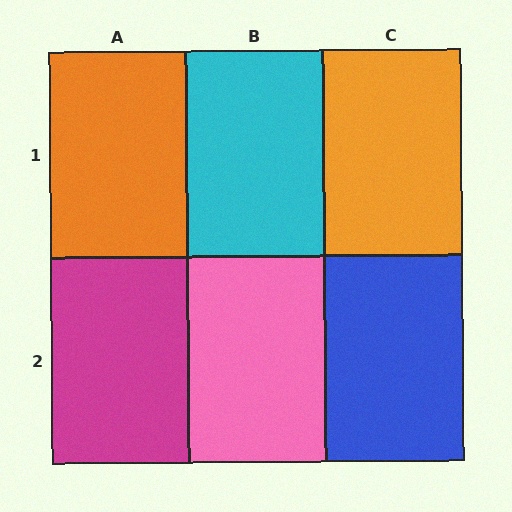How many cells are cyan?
1 cell is cyan.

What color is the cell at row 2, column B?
Pink.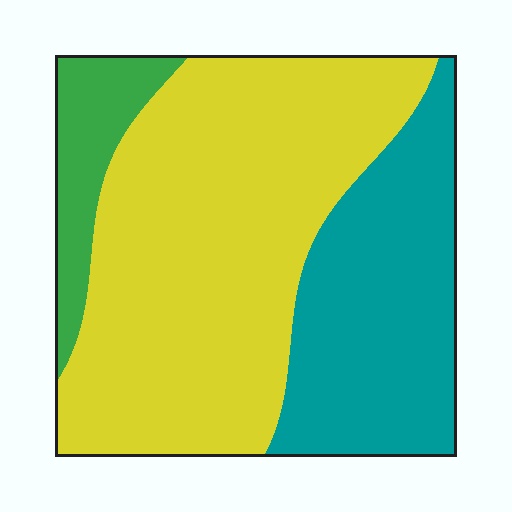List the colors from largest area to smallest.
From largest to smallest: yellow, teal, green.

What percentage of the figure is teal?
Teal covers 31% of the figure.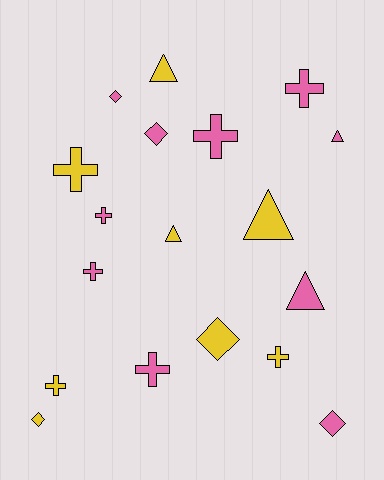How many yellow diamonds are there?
There are 2 yellow diamonds.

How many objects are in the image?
There are 18 objects.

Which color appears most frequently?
Pink, with 10 objects.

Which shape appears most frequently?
Cross, with 8 objects.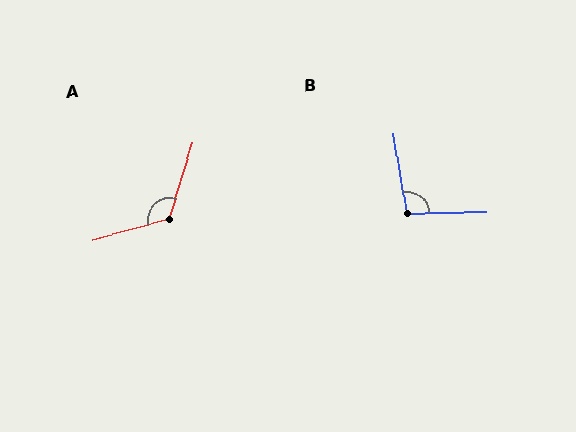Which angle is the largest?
A, at approximately 122 degrees.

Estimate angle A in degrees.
Approximately 122 degrees.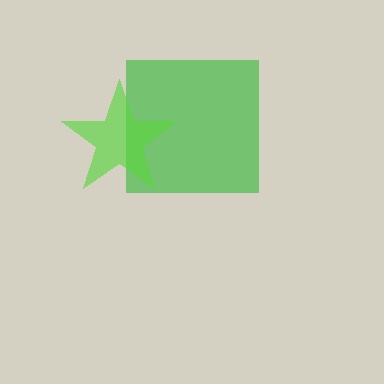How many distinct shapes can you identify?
There are 2 distinct shapes: a green square, a lime star.